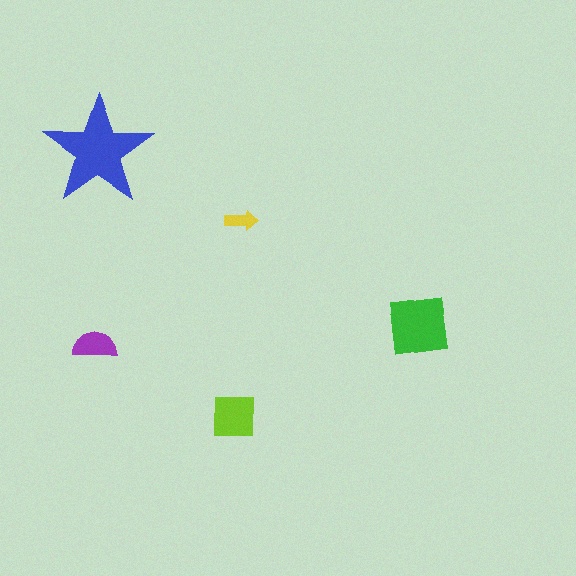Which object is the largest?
The blue star.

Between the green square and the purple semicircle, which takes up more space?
The green square.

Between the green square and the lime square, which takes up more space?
The green square.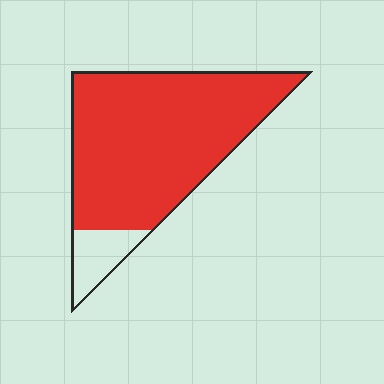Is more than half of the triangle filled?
Yes.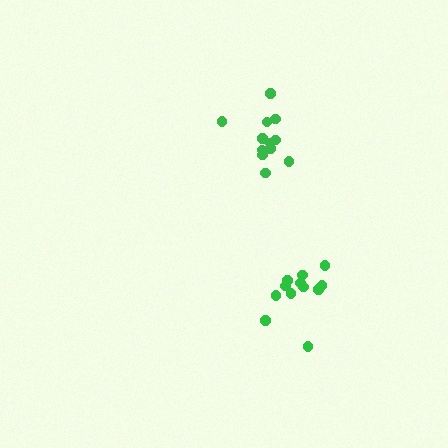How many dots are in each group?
Group 1: 12 dots, Group 2: 12 dots (24 total).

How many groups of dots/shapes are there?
There are 2 groups.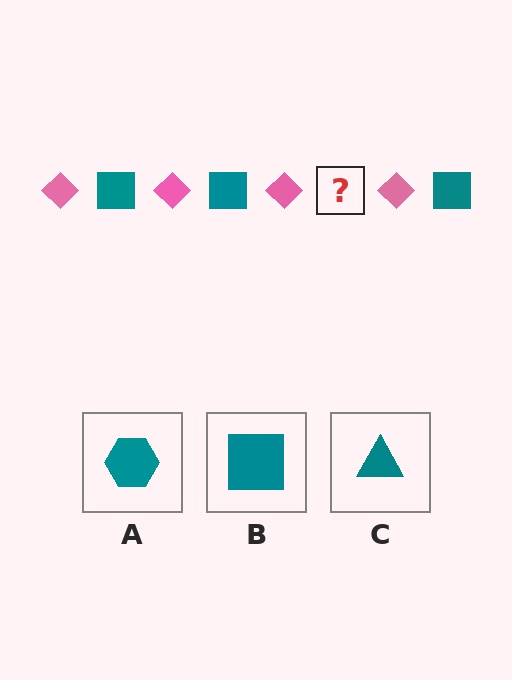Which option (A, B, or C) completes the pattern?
B.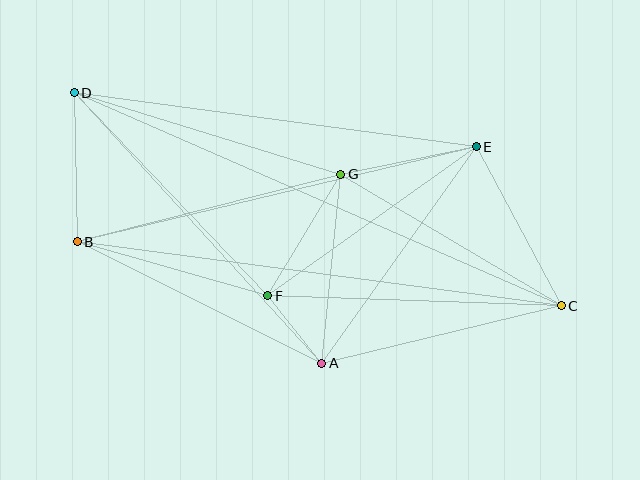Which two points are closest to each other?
Points A and F are closest to each other.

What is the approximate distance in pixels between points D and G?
The distance between D and G is approximately 279 pixels.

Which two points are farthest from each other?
Points C and D are farthest from each other.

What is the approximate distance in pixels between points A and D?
The distance between A and D is approximately 367 pixels.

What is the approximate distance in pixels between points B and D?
The distance between B and D is approximately 149 pixels.